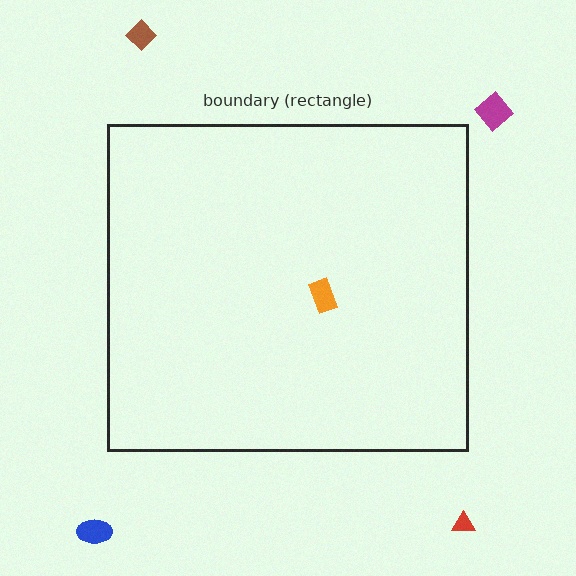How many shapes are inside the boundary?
1 inside, 4 outside.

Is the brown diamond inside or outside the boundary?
Outside.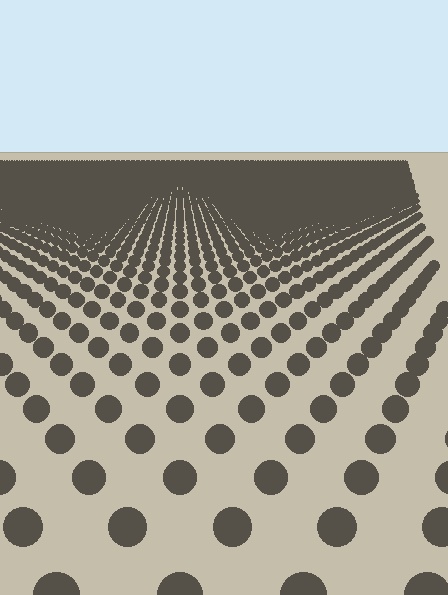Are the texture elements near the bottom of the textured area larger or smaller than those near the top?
Larger. Near the bottom, elements are closer to the viewer and appear at a bigger on-screen size.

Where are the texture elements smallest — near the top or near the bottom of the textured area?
Near the top.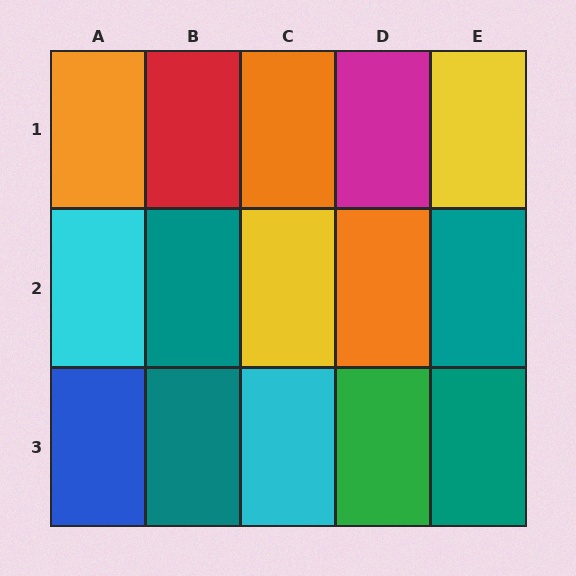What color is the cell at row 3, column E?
Teal.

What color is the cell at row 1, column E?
Yellow.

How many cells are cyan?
2 cells are cyan.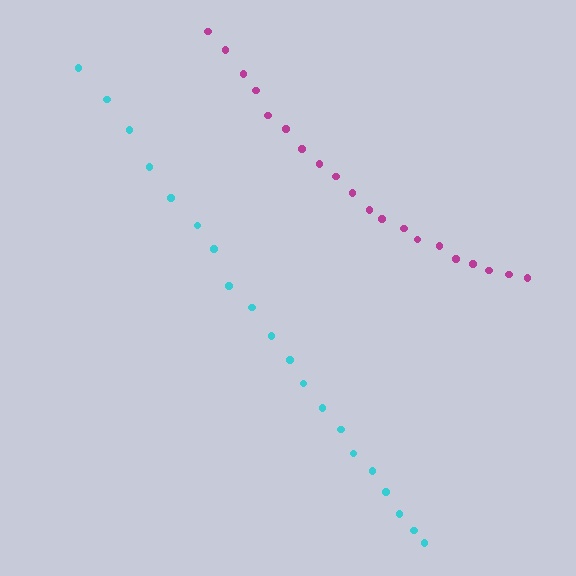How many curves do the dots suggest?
There are 2 distinct paths.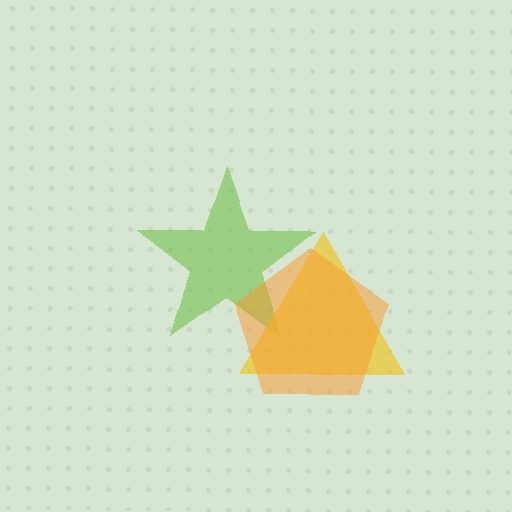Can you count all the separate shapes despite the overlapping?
Yes, there are 3 separate shapes.